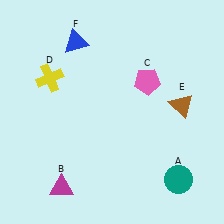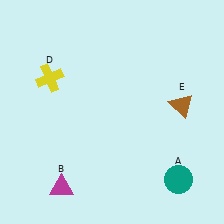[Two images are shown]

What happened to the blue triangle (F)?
The blue triangle (F) was removed in Image 2. It was in the top-left area of Image 1.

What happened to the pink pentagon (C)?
The pink pentagon (C) was removed in Image 2. It was in the top-right area of Image 1.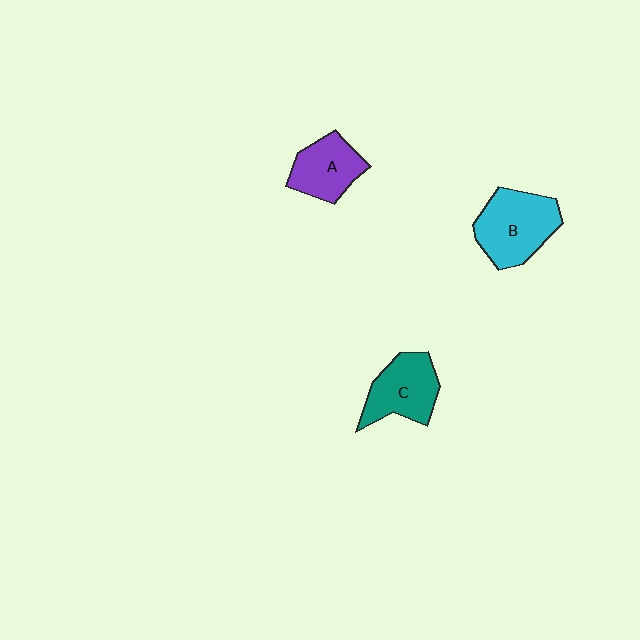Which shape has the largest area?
Shape B (cyan).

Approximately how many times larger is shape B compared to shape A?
Approximately 1.4 times.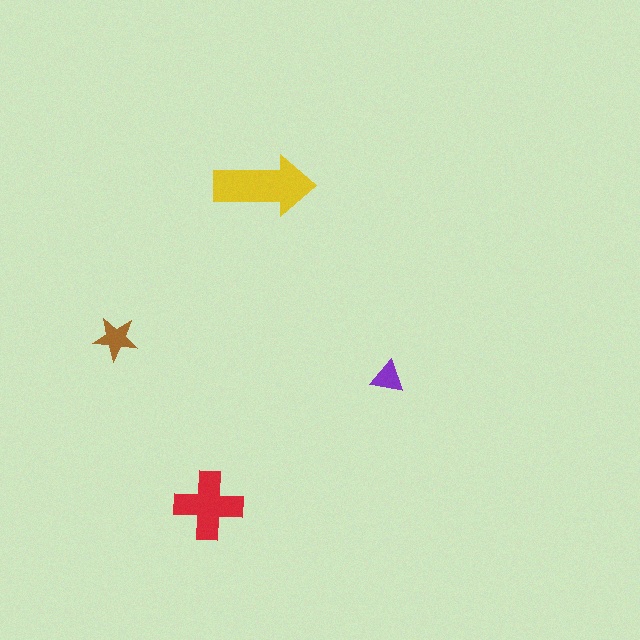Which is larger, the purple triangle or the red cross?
The red cross.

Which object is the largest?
The yellow arrow.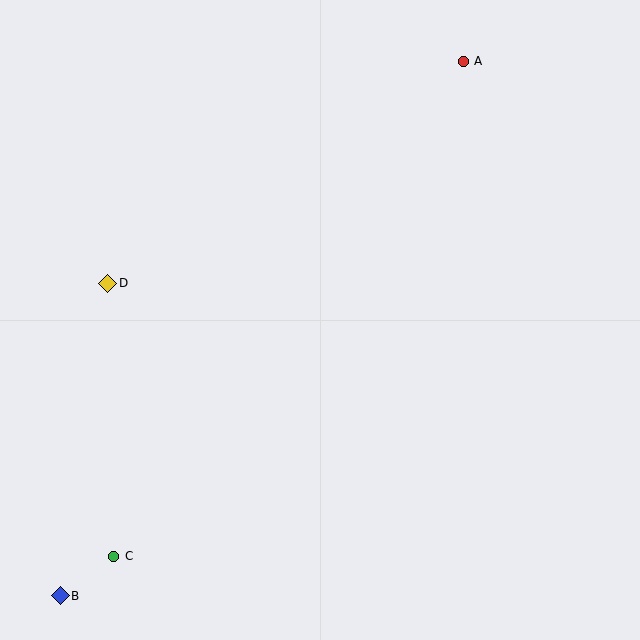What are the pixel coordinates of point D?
Point D is at (108, 283).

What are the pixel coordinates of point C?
Point C is at (114, 556).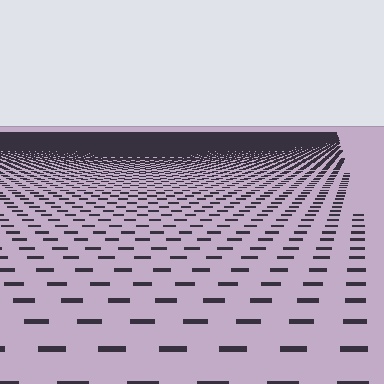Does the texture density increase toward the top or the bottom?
Density increases toward the top.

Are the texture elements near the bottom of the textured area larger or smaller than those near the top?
Larger. Near the bottom, elements are closer to the viewer and appear at a bigger on-screen size.